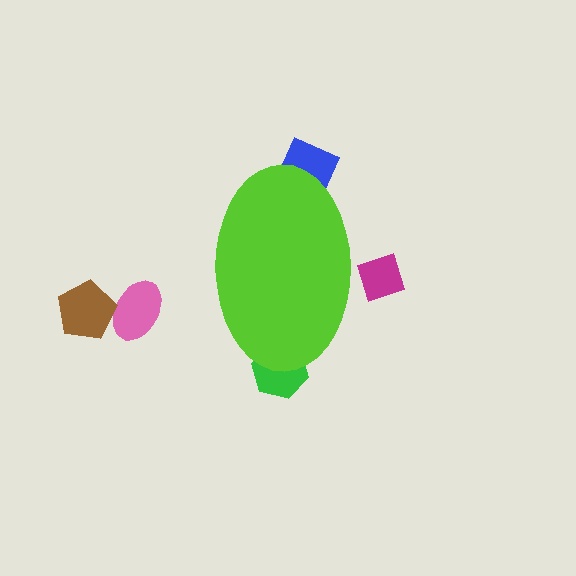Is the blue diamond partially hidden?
Yes, the blue diamond is partially hidden behind the lime ellipse.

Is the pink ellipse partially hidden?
No, the pink ellipse is fully visible.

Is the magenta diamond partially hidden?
Yes, the magenta diamond is partially hidden behind the lime ellipse.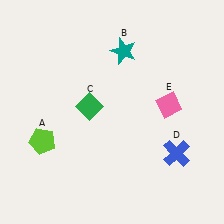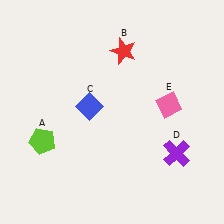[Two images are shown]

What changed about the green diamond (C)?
In Image 1, C is green. In Image 2, it changed to blue.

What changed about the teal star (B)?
In Image 1, B is teal. In Image 2, it changed to red.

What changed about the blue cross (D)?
In Image 1, D is blue. In Image 2, it changed to purple.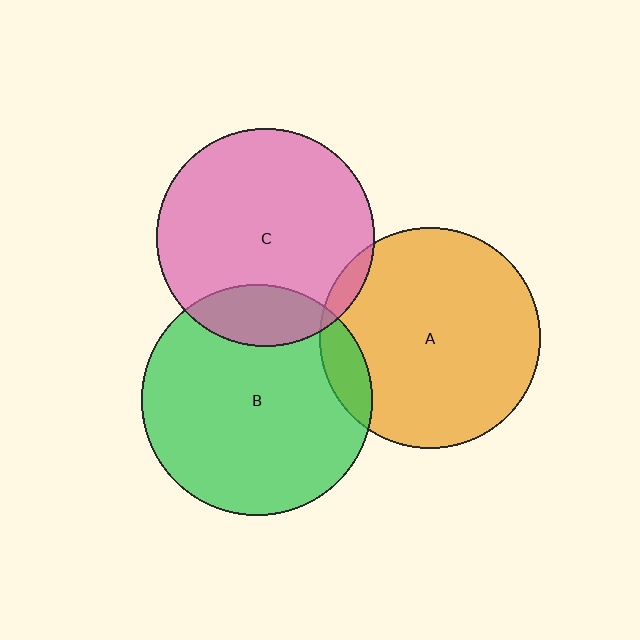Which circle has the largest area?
Circle B (green).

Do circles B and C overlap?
Yes.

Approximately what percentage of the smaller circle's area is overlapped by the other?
Approximately 20%.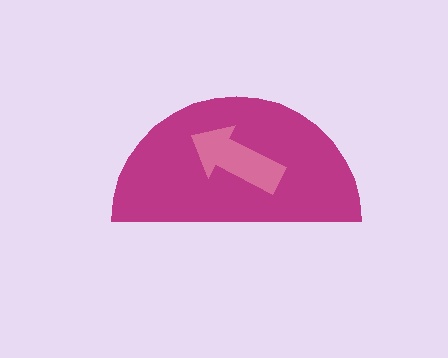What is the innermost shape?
The pink arrow.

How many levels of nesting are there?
2.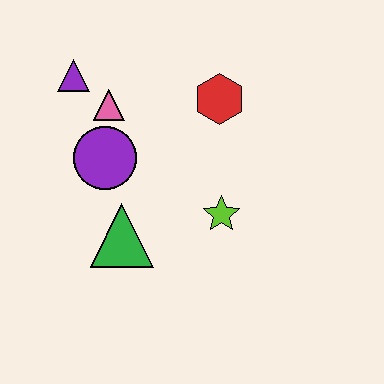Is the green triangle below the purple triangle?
Yes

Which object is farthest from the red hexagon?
The green triangle is farthest from the red hexagon.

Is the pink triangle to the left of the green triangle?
Yes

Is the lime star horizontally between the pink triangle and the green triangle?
No